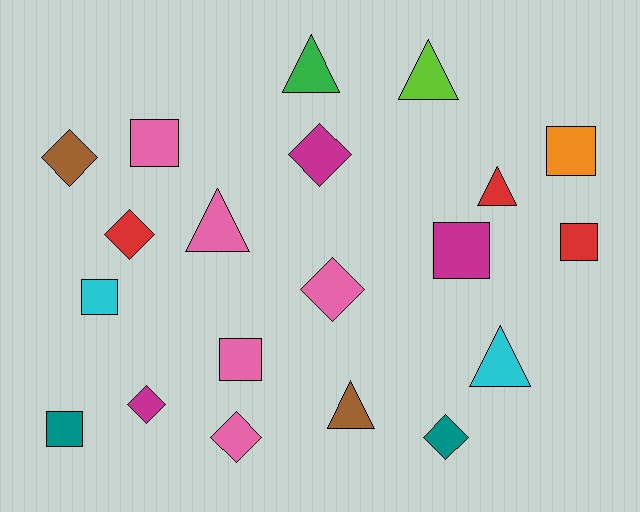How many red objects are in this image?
There are 3 red objects.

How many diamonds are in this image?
There are 7 diamonds.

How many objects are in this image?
There are 20 objects.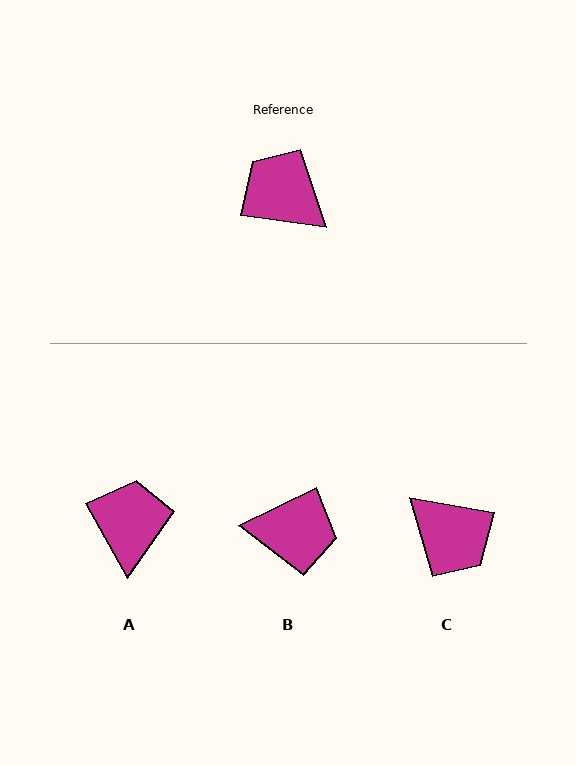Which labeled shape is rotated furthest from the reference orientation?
C, about 177 degrees away.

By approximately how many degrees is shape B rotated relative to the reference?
Approximately 146 degrees clockwise.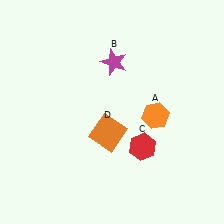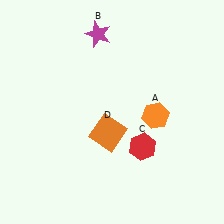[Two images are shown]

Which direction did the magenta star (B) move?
The magenta star (B) moved up.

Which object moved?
The magenta star (B) moved up.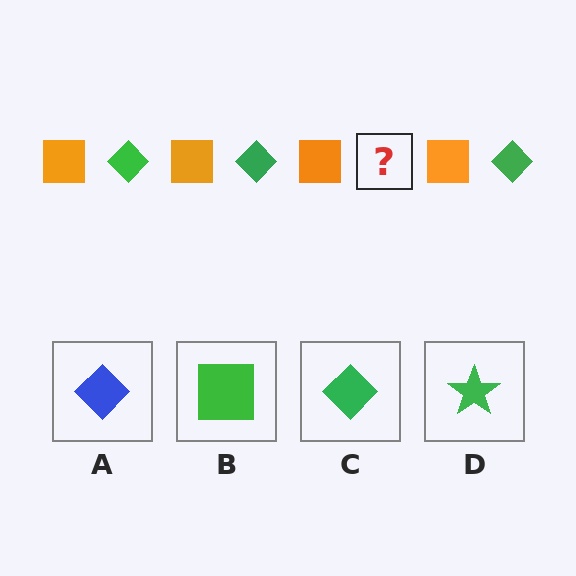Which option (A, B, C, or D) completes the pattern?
C.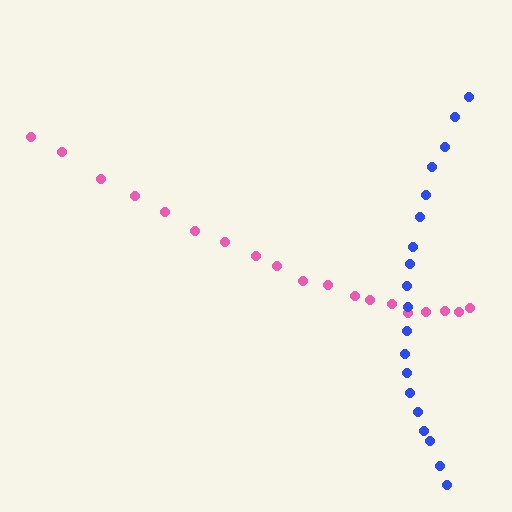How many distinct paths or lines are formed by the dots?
There are 2 distinct paths.